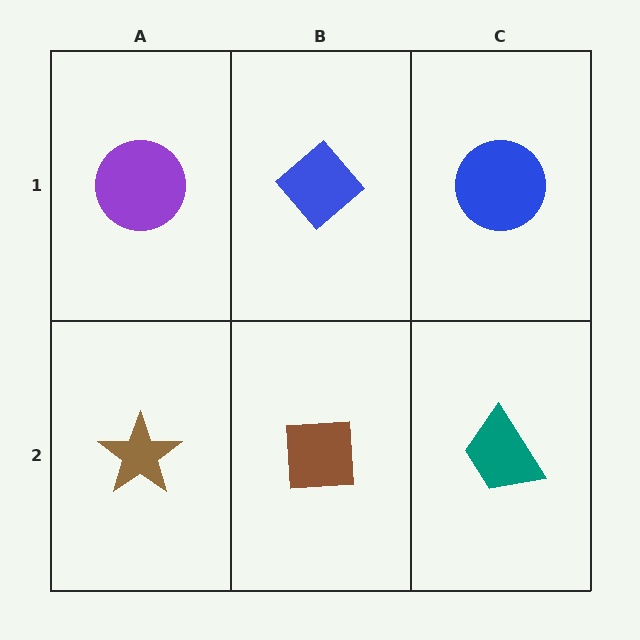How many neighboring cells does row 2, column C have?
2.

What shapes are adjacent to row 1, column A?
A brown star (row 2, column A), a blue diamond (row 1, column B).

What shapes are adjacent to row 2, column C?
A blue circle (row 1, column C), a brown square (row 2, column B).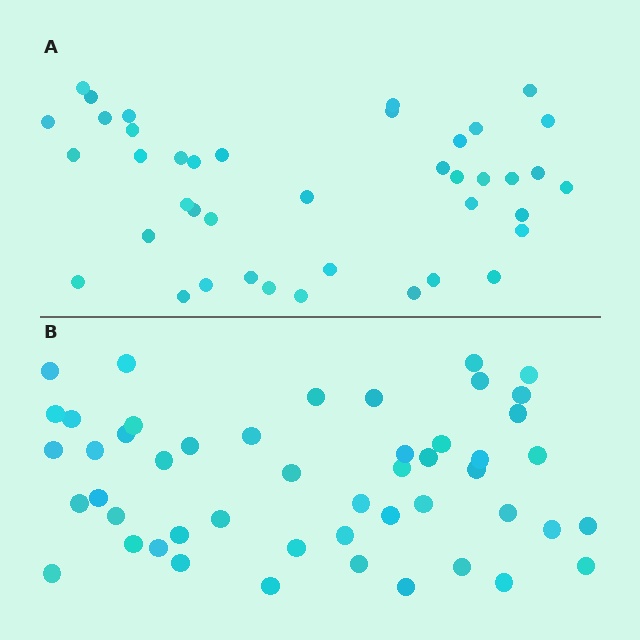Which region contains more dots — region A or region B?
Region B (the bottom region) has more dots.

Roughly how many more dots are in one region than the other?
Region B has roughly 8 or so more dots than region A.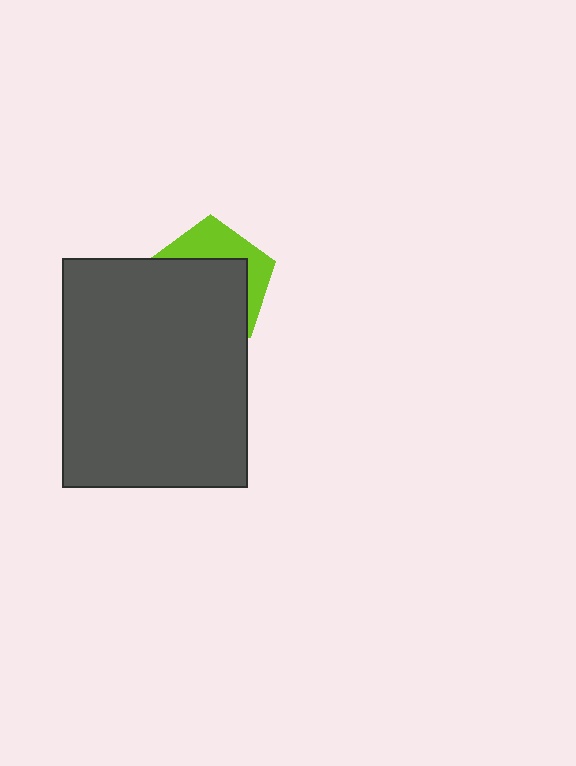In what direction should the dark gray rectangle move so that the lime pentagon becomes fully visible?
The dark gray rectangle should move down. That is the shortest direction to clear the overlap and leave the lime pentagon fully visible.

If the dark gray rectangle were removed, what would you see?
You would see the complete lime pentagon.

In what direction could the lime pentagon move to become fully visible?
The lime pentagon could move up. That would shift it out from behind the dark gray rectangle entirely.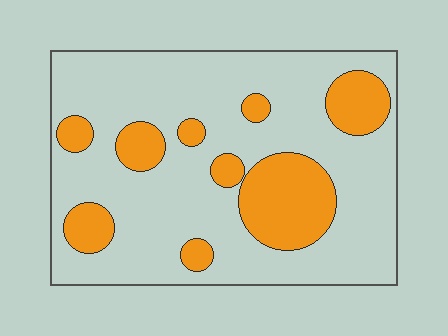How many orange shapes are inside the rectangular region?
9.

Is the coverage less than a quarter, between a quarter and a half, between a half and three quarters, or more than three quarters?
Less than a quarter.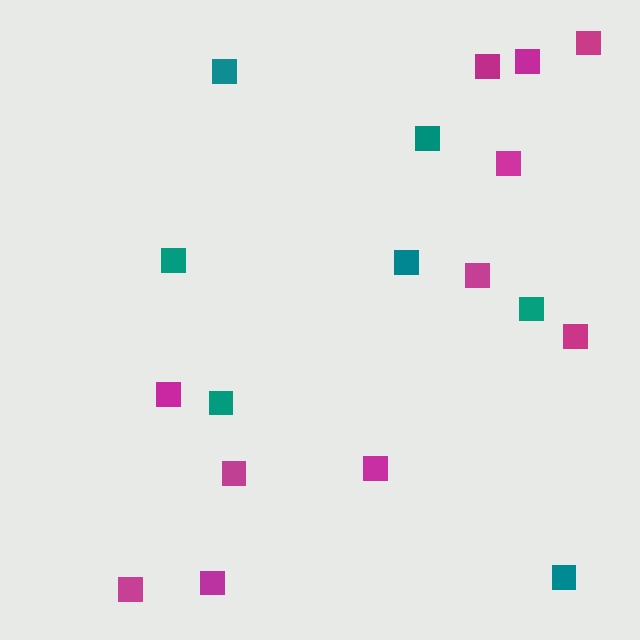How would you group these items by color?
There are 2 groups: one group of teal squares (7) and one group of magenta squares (11).